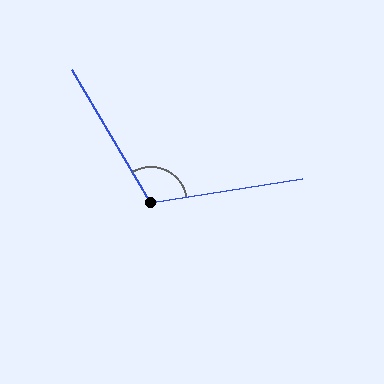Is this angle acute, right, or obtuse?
It is obtuse.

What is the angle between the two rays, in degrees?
Approximately 112 degrees.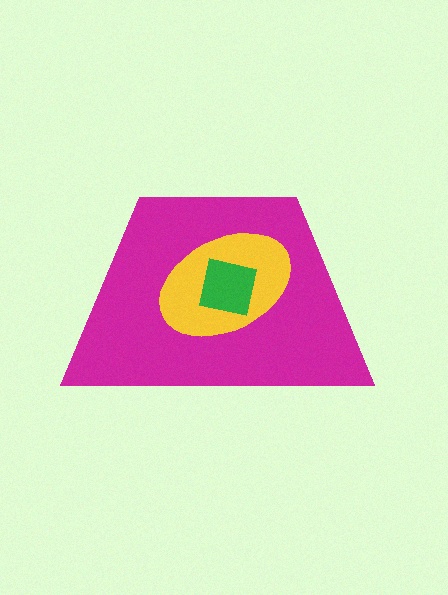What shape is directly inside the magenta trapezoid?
The yellow ellipse.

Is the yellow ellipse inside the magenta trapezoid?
Yes.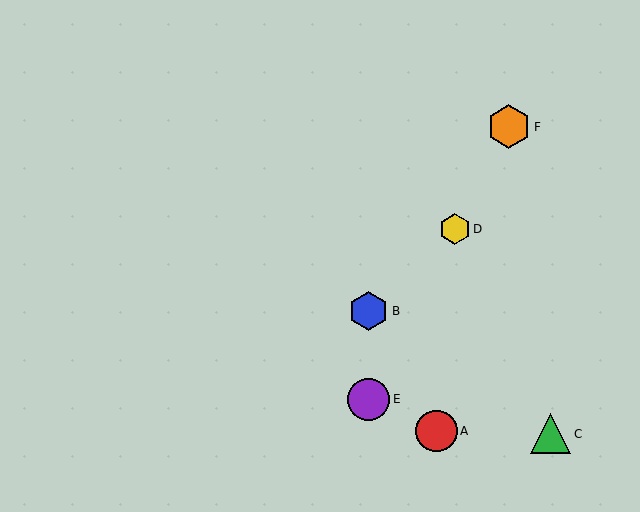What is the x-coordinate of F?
Object F is at x≈509.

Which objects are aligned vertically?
Objects B, E are aligned vertically.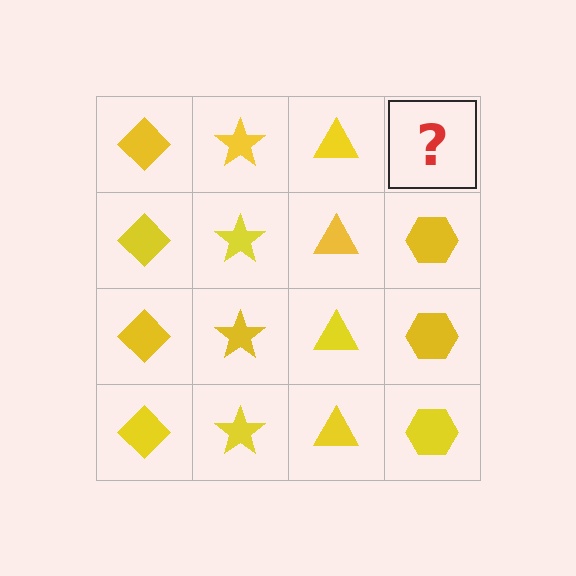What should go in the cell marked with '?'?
The missing cell should contain a yellow hexagon.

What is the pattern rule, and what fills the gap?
The rule is that each column has a consistent shape. The gap should be filled with a yellow hexagon.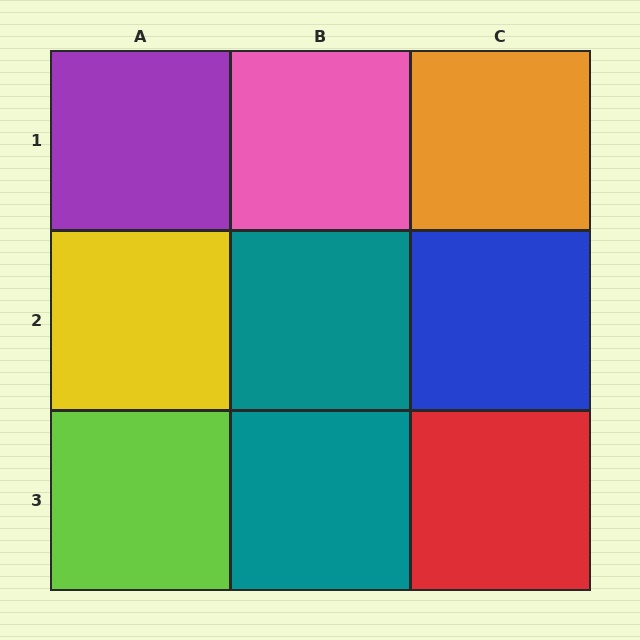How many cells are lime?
1 cell is lime.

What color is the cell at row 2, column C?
Blue.